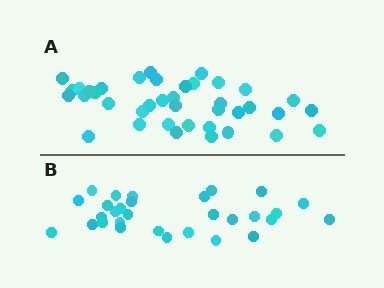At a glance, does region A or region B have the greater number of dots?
Region A (the top region) has more dots.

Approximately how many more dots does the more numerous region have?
Region A has roughly 8 or so more dots than region B.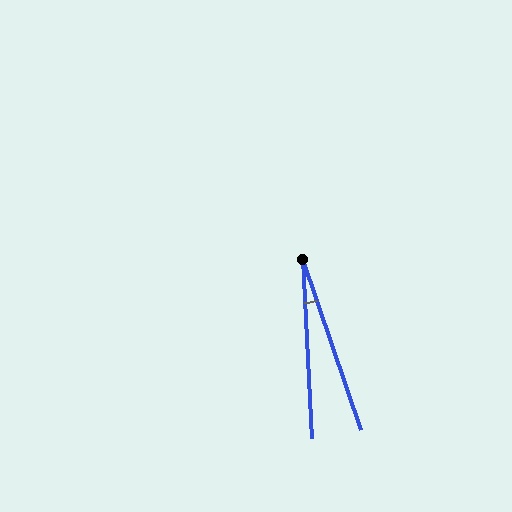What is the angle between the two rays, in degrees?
Approximately 16 degrees.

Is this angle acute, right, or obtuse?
It is acute.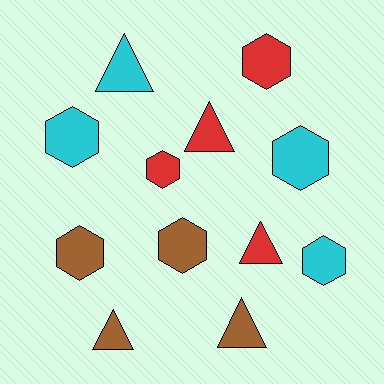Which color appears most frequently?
Red, with 4 objects.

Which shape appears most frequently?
Hexagon, with 7 objects.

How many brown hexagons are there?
There are 2 brown hexagons.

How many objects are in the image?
There are 12 objects.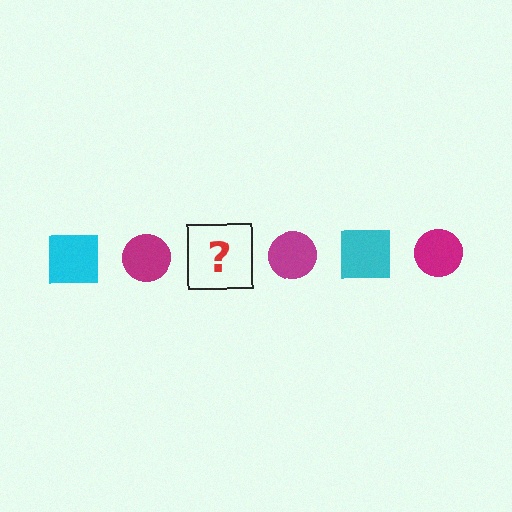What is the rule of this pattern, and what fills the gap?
The rule is that the pattern alternates between cyan square and magenta circle. The gap should be filled with a cyan square.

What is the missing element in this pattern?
The missing element is a cyan square.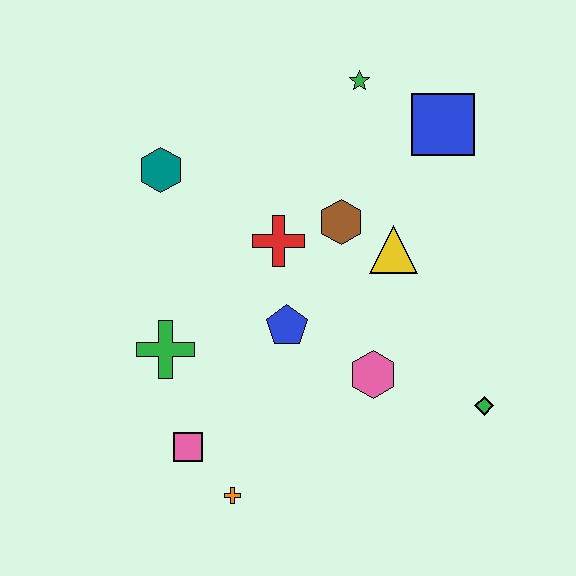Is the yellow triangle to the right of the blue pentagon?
Yes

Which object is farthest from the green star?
The orange cross is farthest from the green star.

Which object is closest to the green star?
The blue square is closest to the green star.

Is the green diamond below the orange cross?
No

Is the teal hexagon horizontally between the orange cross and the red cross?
No